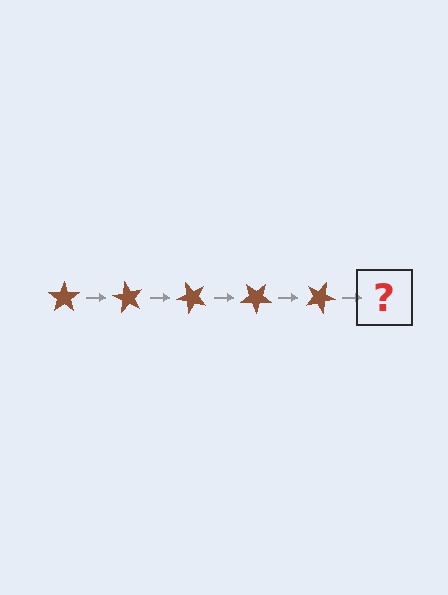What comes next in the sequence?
The next element should be a brown star rotated 300 degrees.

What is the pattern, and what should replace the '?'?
The pattern is that the star rotates 60 degrees each step. The '?' should be a brown star rotated 300 degrees.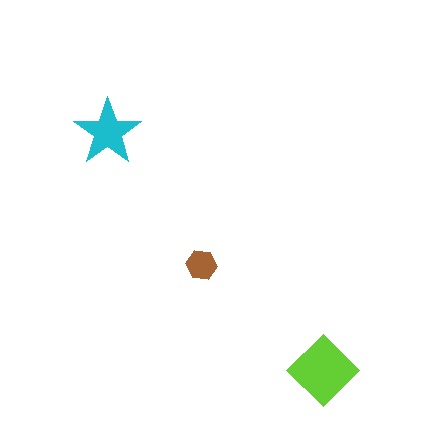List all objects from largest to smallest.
The lime diamond, the cyan star, the brown hexagon.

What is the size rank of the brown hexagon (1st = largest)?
3rd.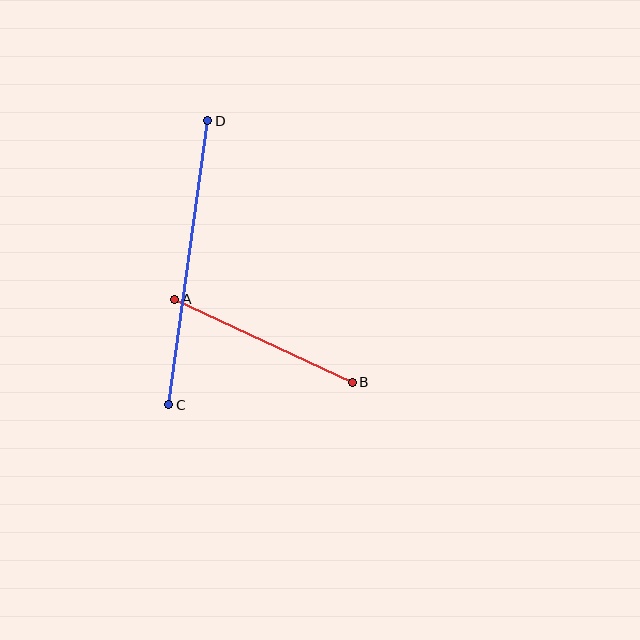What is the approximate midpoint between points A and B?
The midpoint is at approximately (263, 341) pixels.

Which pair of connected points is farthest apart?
Points C and D are farthest apart.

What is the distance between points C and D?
The distance is approximately 287 pixels.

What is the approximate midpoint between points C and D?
The midpoint is at approximately (188, 263) pixels.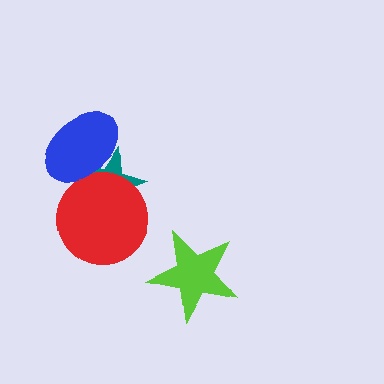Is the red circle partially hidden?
Yes, it is partially covered by another shape.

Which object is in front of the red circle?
The blue ellipse is in front of the red circle.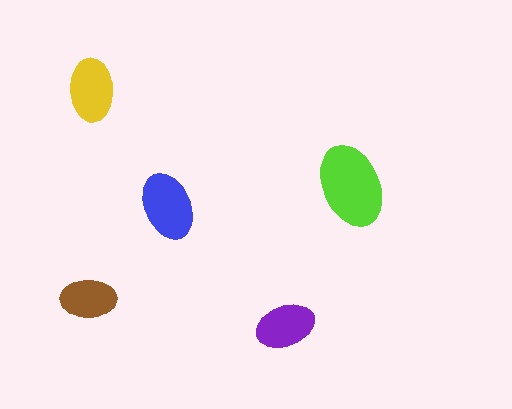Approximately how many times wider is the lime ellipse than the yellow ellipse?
About 1.5 times wider.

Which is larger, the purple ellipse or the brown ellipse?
The purple one.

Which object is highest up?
The yellow ellipse is topmost.